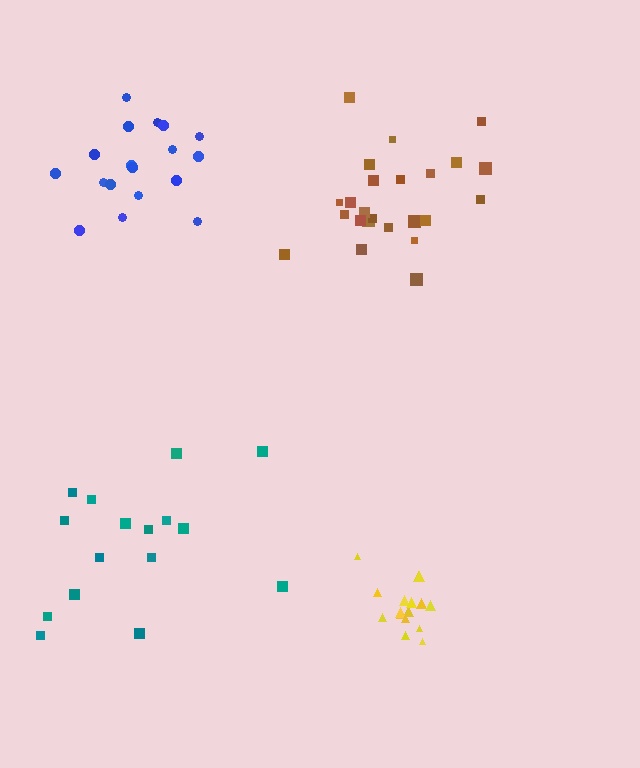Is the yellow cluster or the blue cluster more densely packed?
Yellow.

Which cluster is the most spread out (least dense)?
Teal.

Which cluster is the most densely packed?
Yellow.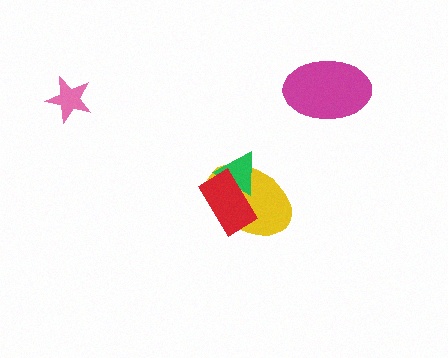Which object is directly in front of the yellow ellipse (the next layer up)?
The green triangle is directly in front of the yellow ellipse.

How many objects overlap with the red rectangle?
2 objects overlap with the red rectangle.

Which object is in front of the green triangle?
The red rectangle is in front of the green triangle.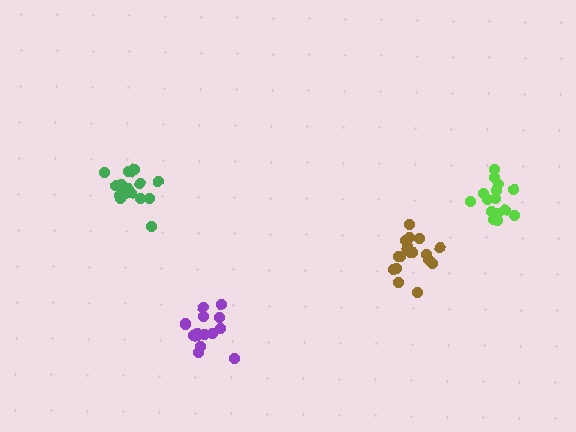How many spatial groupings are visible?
There are 4 spatial groupings.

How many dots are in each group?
Group 1: 15 dots, Group 2: 15 dots, Group 3: 18 dots, Group 4: 17 dots (65 total).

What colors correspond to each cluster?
The clusters are colored: purple, lime, brown, green.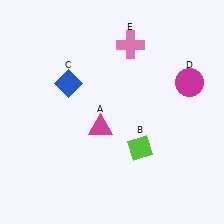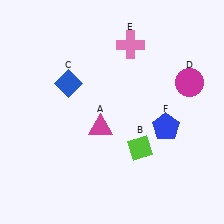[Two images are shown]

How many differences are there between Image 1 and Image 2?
There is 1 difference between the two images.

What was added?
A blue pentagon (F) was added in Image 2.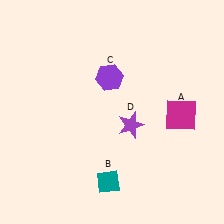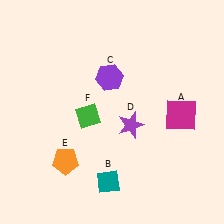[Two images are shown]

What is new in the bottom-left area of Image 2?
An orange pentagon (E) was added in the bottom-left area of Image 2.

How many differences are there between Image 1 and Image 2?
There are 2 differences between the two images.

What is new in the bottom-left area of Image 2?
A green diamond (F) was added in the bottom-left area of Image 2.